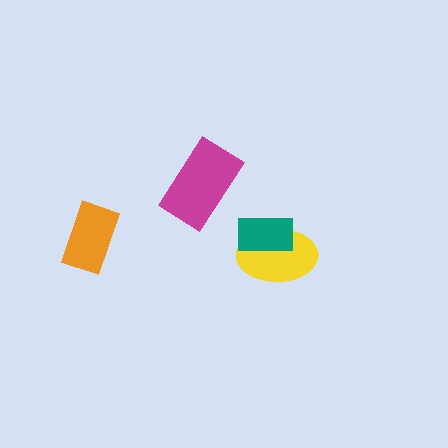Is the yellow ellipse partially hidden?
Yes, it is partially covered by another shape.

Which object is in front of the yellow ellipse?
The teal rectangle is in front of the yellow ellipse.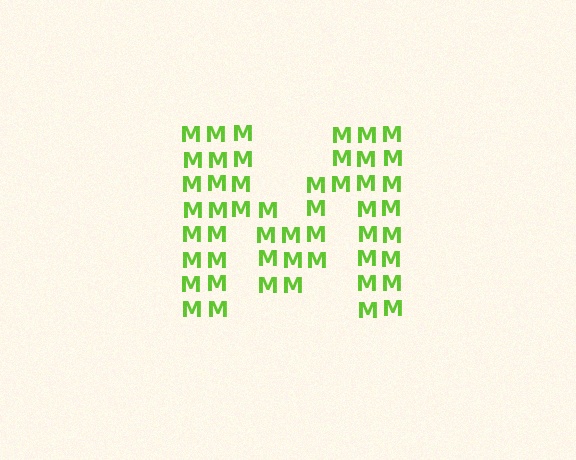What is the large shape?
The large shape is the letter M.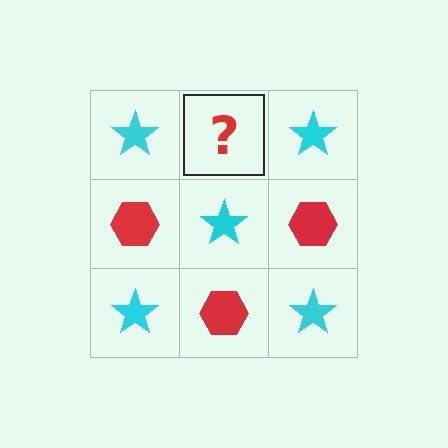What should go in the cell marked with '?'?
The missing cell should contain a red hexagon.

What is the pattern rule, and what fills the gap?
The rule is that it alternates cyan star and red hexagon in a checkerboard pattern. The gap should be filled with a red hexagon.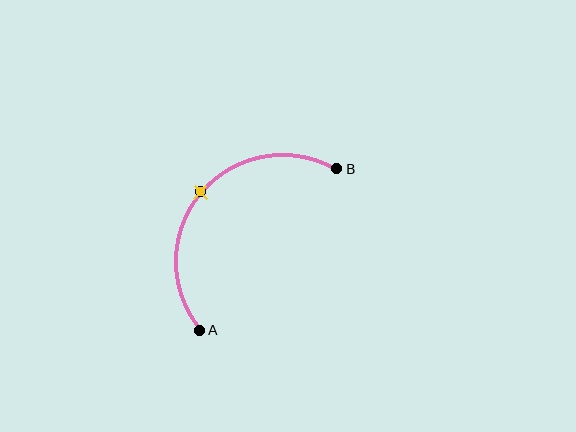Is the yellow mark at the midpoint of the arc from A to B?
Yes. The yellow mark lies on the arc at equal arc-length from both A and B — it is the arc midpoint.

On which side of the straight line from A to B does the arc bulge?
The arc bulges above and to the left of the straight line connecting A and B.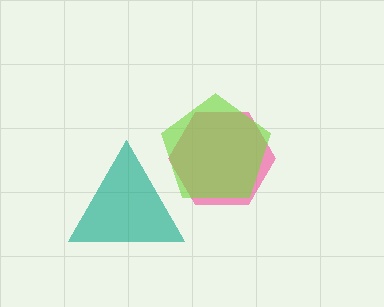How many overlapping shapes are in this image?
There are 3 overlapping shapes in the image.